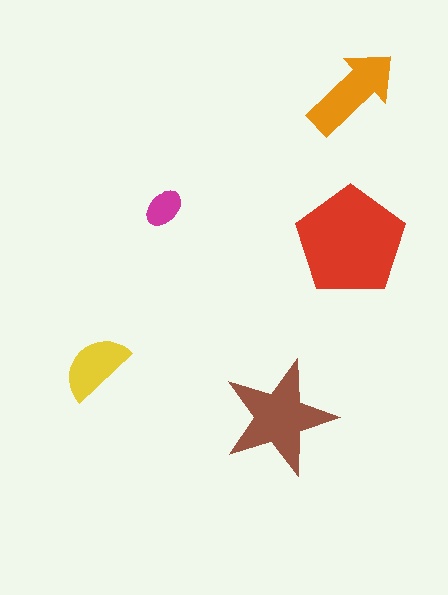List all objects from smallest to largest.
The magenta ellipse, the yellow semicircle, the orange arrow, the brown star, the red pentagon.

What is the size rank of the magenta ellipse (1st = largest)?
5th.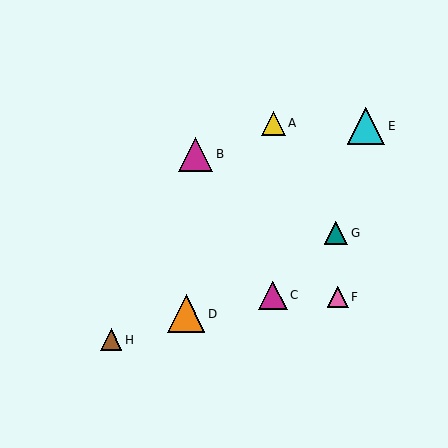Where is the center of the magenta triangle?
The center of the magenta triangle is at (195, 154).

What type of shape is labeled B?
Shape B is a magenta triangle.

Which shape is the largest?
The orange triangle (labeled D) is the largest.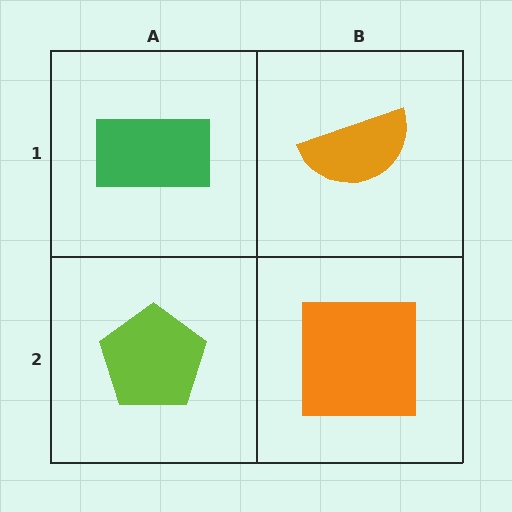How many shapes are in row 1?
2 shapes.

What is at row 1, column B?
An orange semicircle.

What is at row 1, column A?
A green rectangle.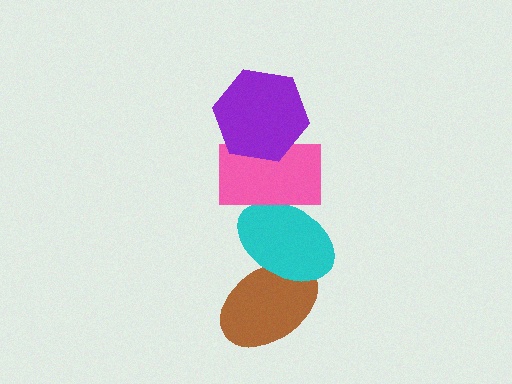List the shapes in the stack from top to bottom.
From top to bottom: the purple hexagon, the pink rectangle, the cyan ellipse, the brown ellipse.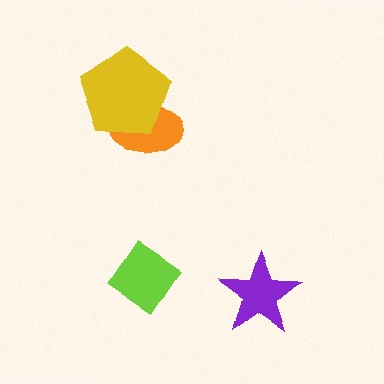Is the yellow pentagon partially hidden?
No, no other shape covers it.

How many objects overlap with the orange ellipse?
1 object overlaps with the orange ellipse.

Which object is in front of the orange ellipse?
The yellow pentagon is in front of the orange ellipse.